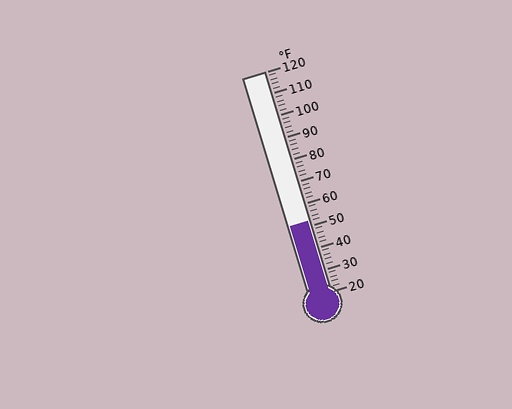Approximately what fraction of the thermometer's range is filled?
The thermometer is filled to approximately 30% of its range.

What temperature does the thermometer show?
The thermometer shows approximately 52°F.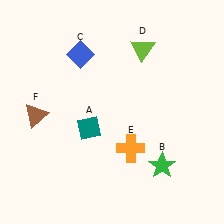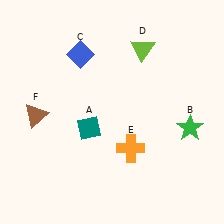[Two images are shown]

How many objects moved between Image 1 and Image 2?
1 object moved between the two images.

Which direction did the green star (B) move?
The green star (B) moved up.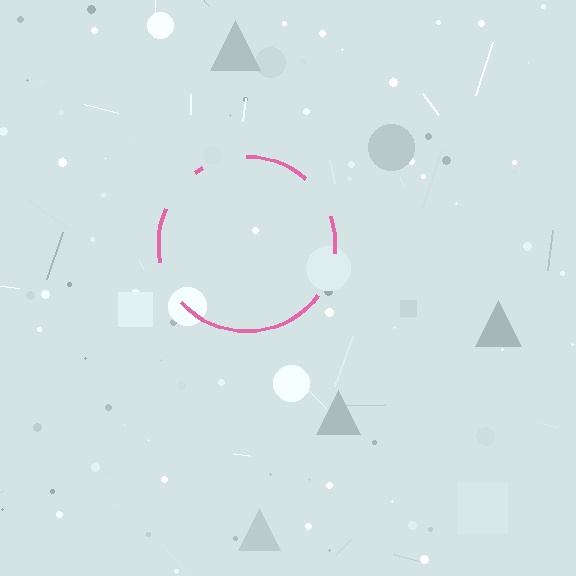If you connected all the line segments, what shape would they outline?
They would outline a circle.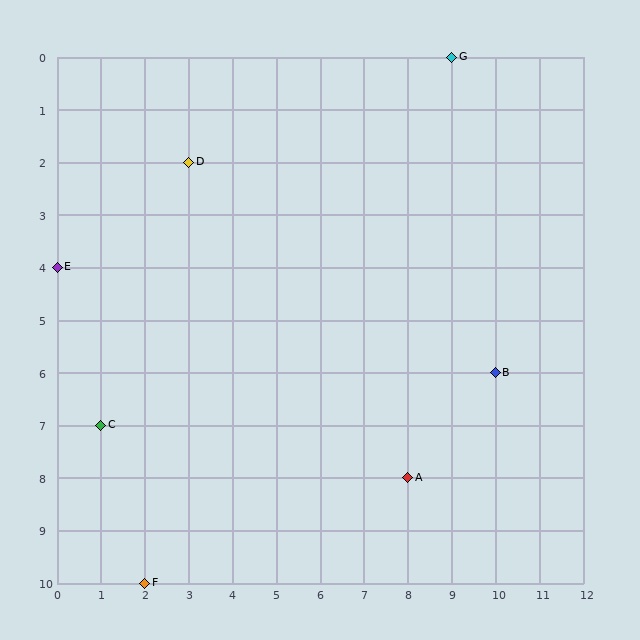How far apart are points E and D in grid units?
Points E and D are 3 columns and 2 rows apart (about 3.6 grid units diagonally).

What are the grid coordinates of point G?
Point G is at grid coordinates (9, 0).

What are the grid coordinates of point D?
Point D is at grid coordinates (3, 2).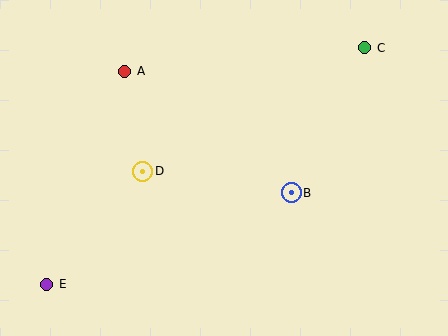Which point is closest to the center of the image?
Point B at (291, 193) is closest to the center.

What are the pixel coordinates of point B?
Point B is at (291, 193).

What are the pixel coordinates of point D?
Point D is at (143, 171).